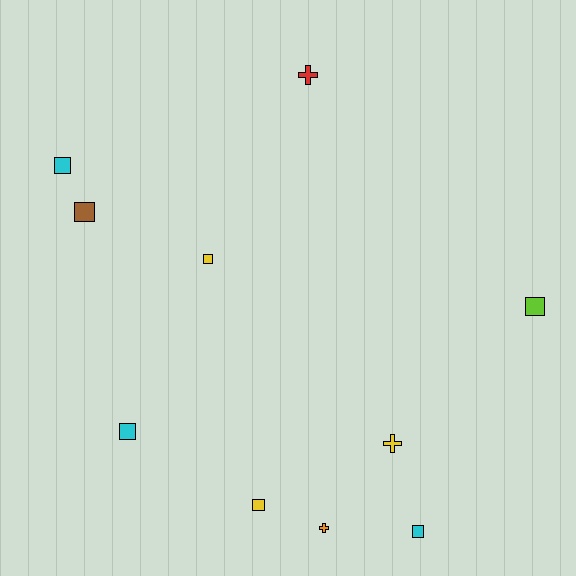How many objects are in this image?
There are 10 objects.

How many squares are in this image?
There are 7 squares.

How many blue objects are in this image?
There are no blue objects.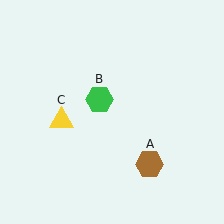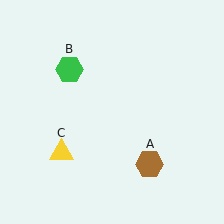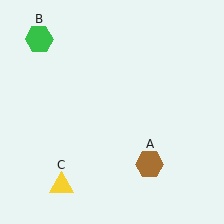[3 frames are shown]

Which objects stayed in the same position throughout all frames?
Brown hexagon (object A) remained stationary.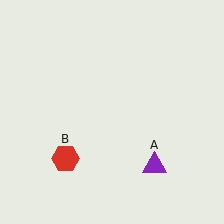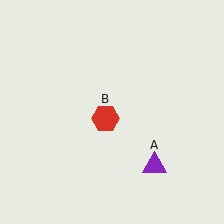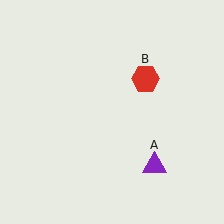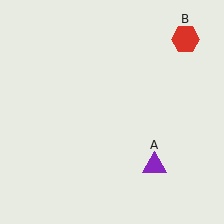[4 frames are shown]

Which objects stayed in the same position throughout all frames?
Purple triangle (object A) remained stationary.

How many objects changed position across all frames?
1 object changed position: red hexagon (object B).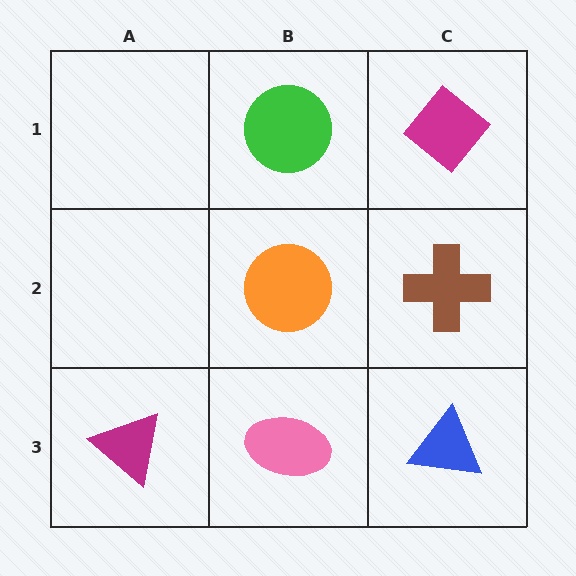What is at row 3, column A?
A magenta triangle.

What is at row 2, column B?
An orange circle.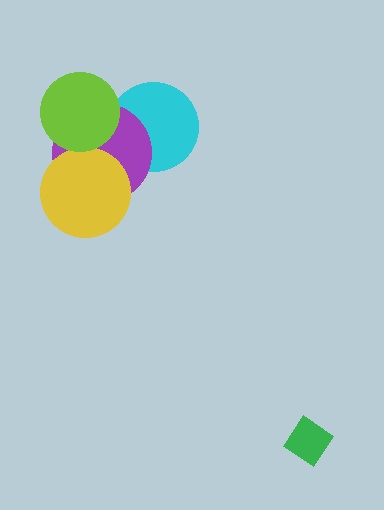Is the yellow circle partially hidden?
No, no other shape covers it.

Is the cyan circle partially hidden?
Yes, it is partially covered by another shape.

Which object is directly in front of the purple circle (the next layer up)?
The yellow circle is directly in front of the purple circle.